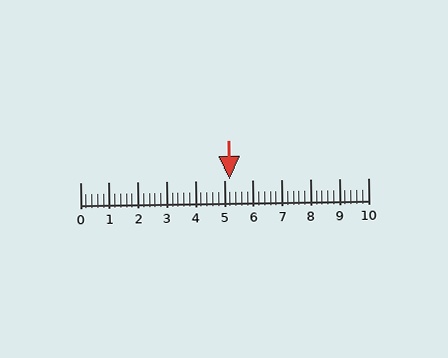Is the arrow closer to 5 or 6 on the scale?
The arrow is closer to 5.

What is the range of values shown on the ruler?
The ruler shows values from 0 to 10.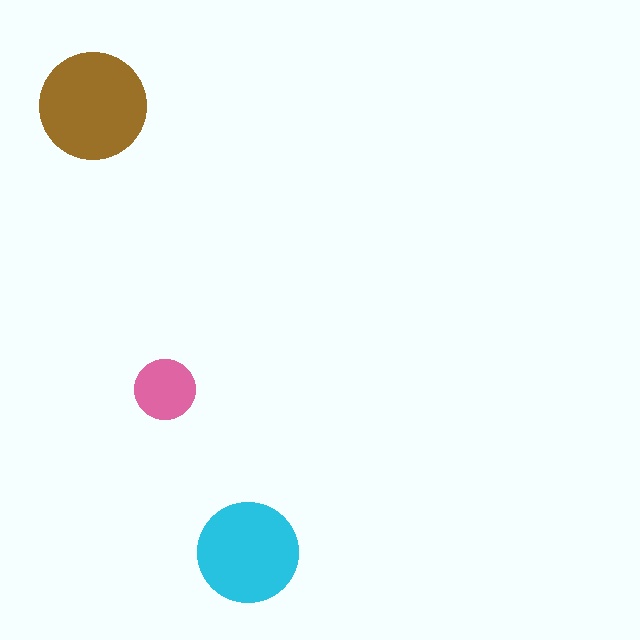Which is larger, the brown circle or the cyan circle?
The brown one.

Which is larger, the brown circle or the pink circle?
The brown one.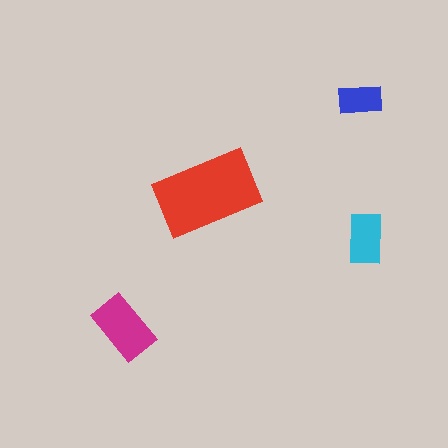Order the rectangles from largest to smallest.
the red one, the magenta one, the cyan one, the blue one.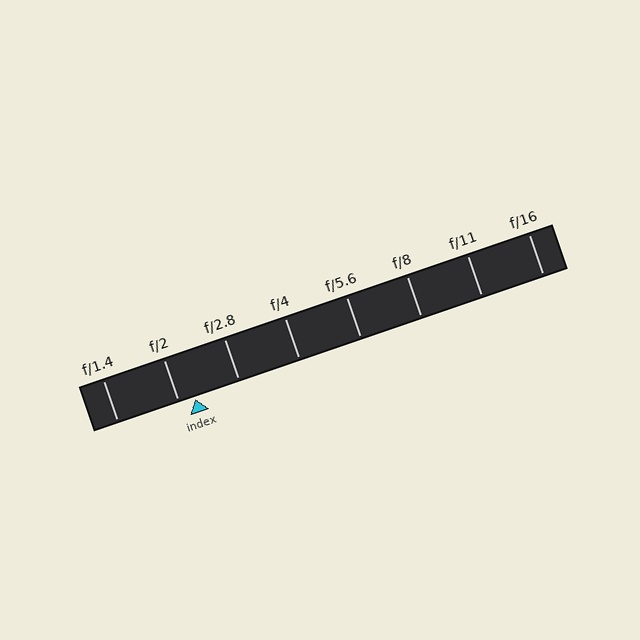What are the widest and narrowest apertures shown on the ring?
The widest aperture shown is f/1.4 and the narrowest is f/16.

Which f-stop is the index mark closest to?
The index mark is closest to f/2.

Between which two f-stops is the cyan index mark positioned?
The index mark is between f/2 and f/2.8.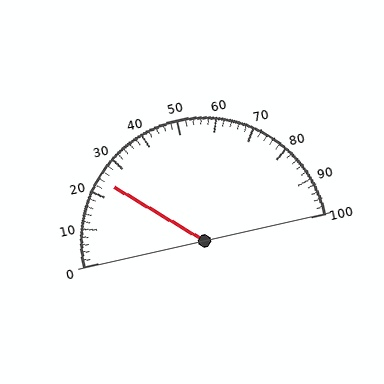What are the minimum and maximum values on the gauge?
The gauge ranges from 0 to 100.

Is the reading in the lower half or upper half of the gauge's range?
The reading is in the lower half of the range (0 to 100).